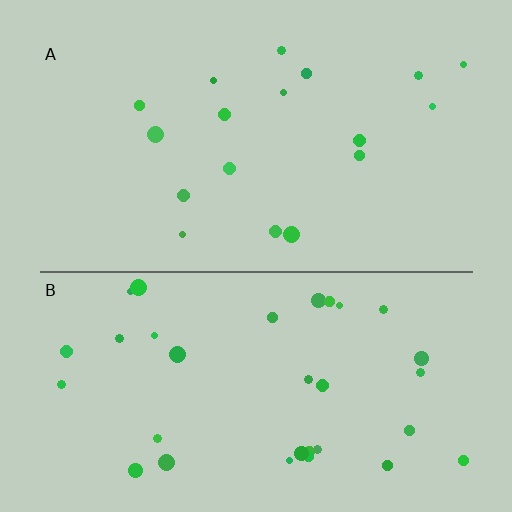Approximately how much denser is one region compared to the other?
Approximately 1.8× — region B over region A.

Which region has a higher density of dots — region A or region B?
B (the bottom).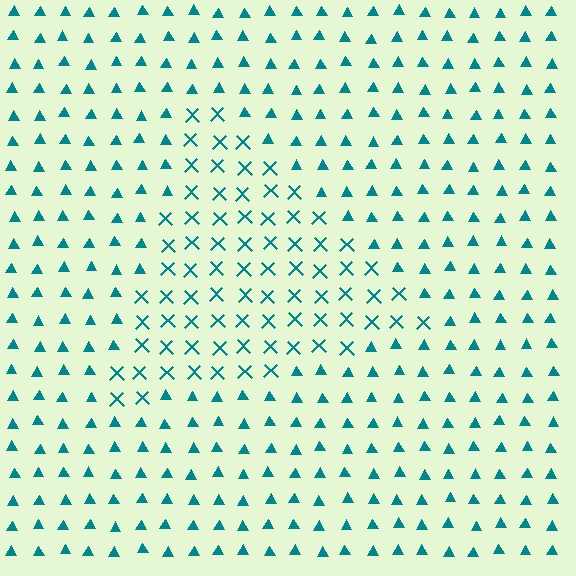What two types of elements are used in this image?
The image uses X marks inside the triangle region and triangles outside it.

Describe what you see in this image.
The image is filled with small teal elements arranged in a uniform grid. A triangle-shaped region contains X marks, while the surrounding area contains triangles. The boundary is defined purely by the change in element shape.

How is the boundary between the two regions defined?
The boundary is defined by a change in element shape: X marks inside vs. triangles outside. All elements share the same color and spacing.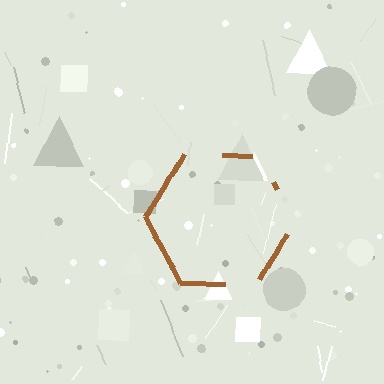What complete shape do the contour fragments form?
The contour fragments form a hexagon.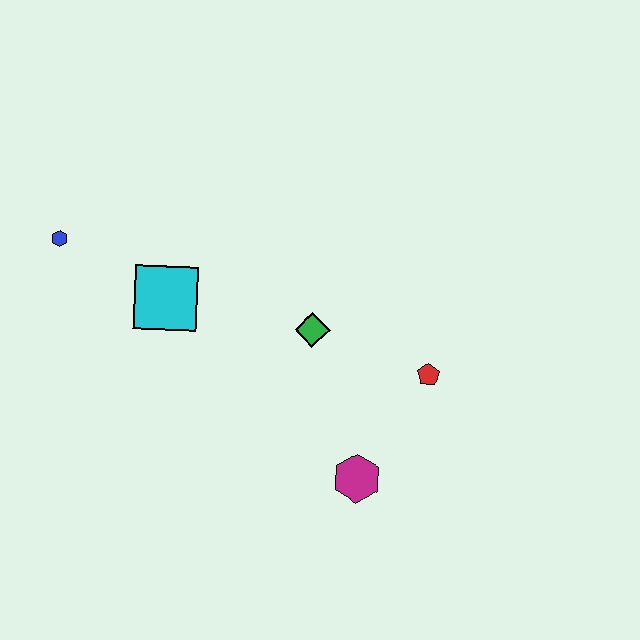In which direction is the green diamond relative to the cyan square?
The green diamond is to the right of the cyan square.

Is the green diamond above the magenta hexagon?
Yes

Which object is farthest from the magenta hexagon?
The blue hexagon is farthest from the magenta hexagon.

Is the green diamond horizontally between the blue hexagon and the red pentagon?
Yes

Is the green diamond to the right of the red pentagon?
No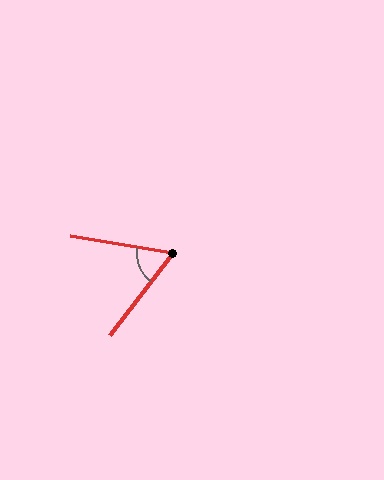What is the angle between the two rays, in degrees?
Approximately 62 degrees.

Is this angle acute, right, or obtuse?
It is acute.